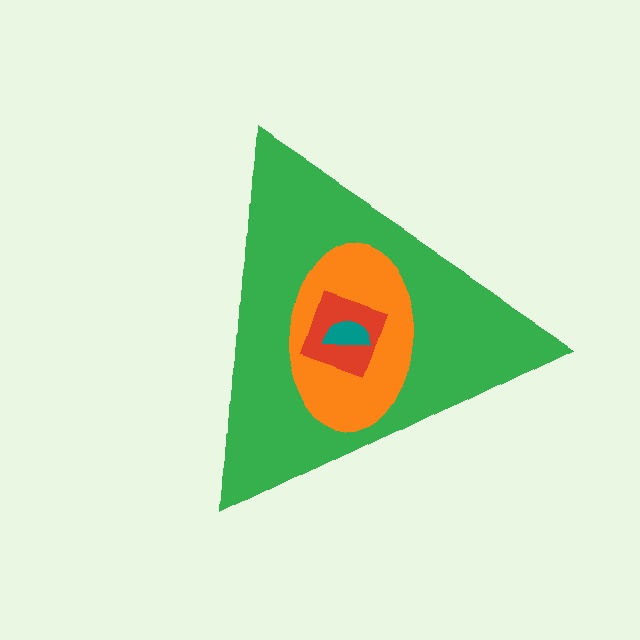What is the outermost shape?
The green triangle.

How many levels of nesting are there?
4.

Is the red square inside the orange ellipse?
Yes.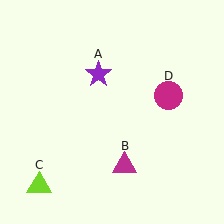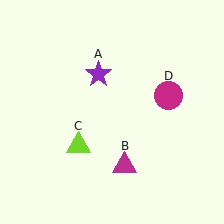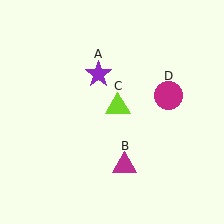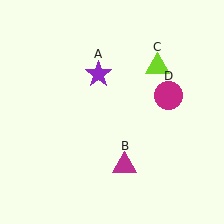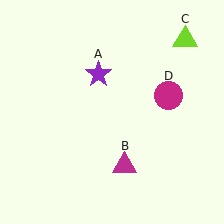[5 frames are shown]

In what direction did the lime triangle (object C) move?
The lime triangle (object C) moved up and to the right.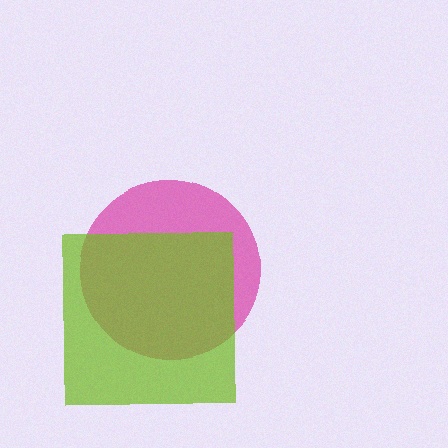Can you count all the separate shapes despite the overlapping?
Yes, there are 2 separate shapes.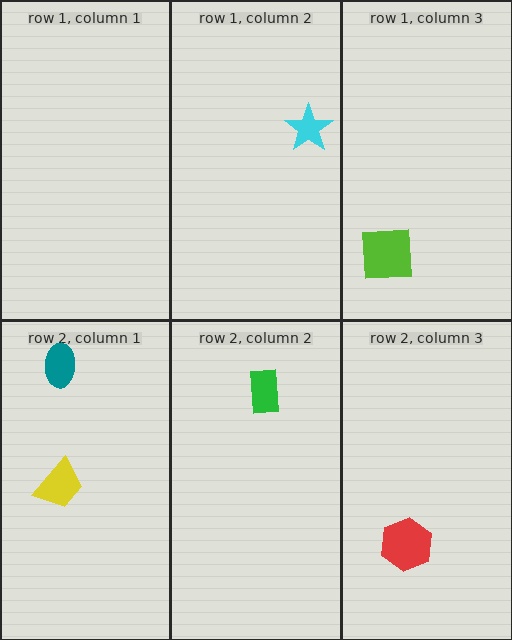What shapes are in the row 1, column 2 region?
The cyan star.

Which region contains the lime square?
The row 1, column 3 region.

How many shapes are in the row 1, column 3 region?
1.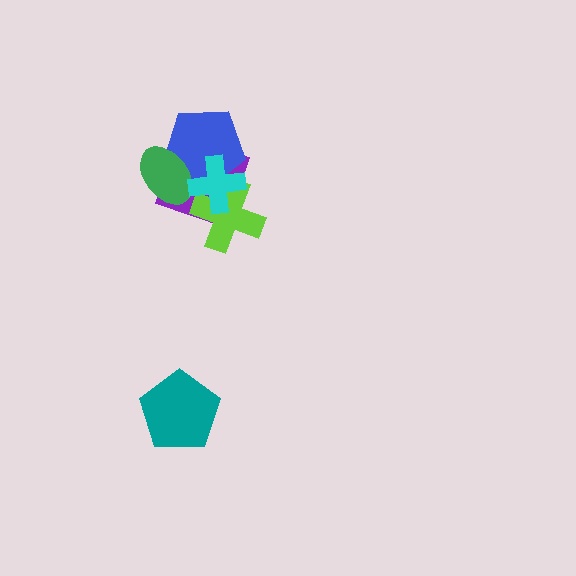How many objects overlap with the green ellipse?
3 objects overlap with the green ellipse.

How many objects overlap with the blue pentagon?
4 objects overlap with the blue pentagon.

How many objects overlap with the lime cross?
3 objects overlap with the lime cross.